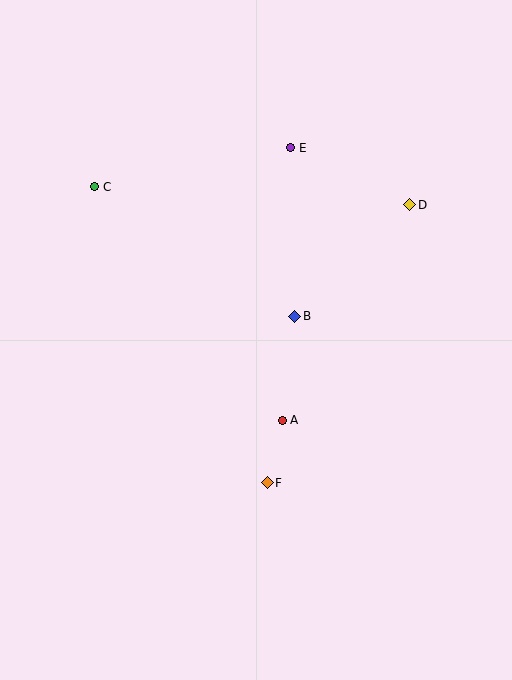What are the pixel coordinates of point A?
Point A is at (282, 420).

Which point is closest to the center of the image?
Point B at (295, 316) is closest to the center.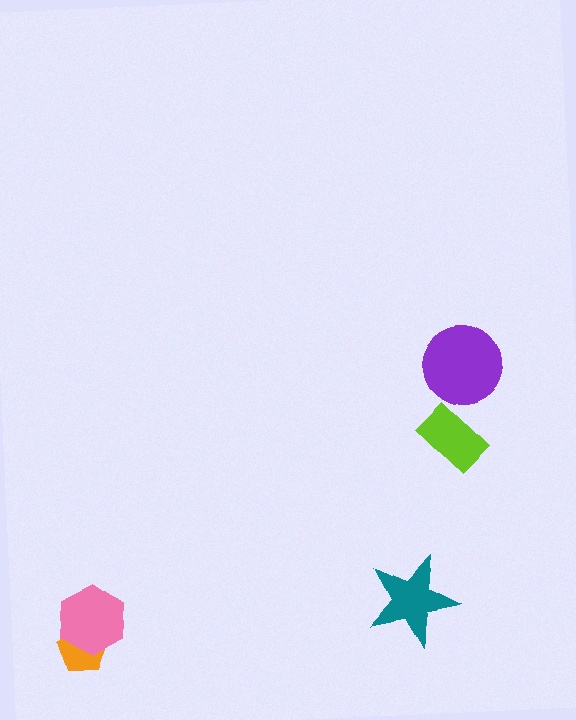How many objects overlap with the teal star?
0 objects overlap with the teal star.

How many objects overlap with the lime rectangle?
0 objects overlap with the lime rectangle.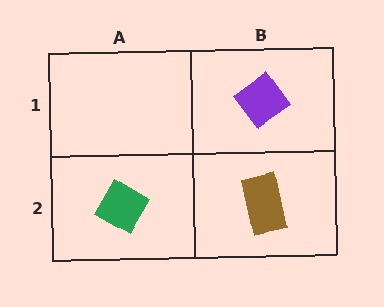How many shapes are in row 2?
2 shapes.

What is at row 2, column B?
A brown rectangle.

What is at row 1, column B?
A purple diamond.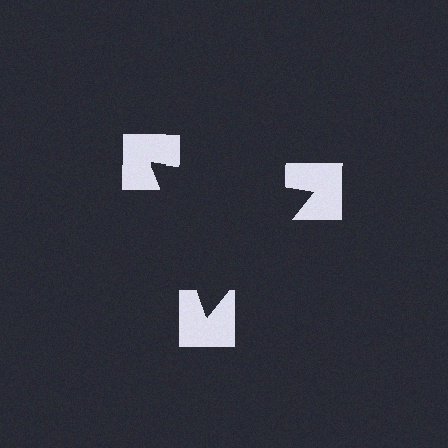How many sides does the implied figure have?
3 sides.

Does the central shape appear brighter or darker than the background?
It typically appears slightly darker than the background, even though no actual brightness change is drawn.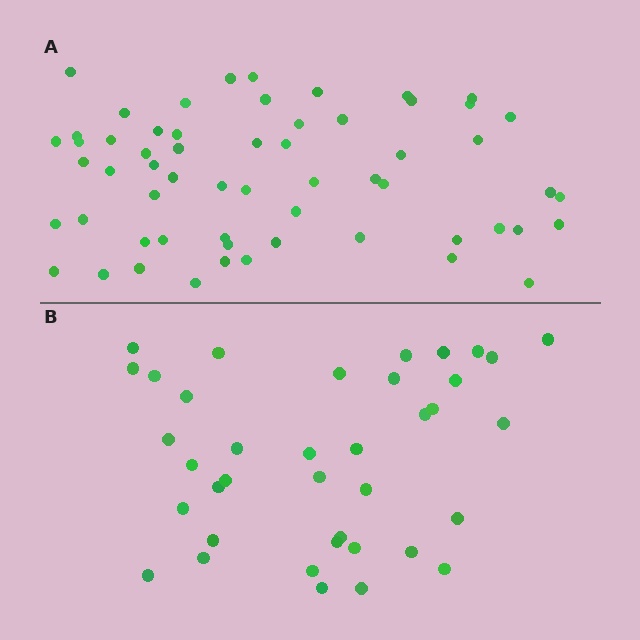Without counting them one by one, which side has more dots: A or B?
Region A (the top region) has more dots.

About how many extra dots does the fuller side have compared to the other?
Region A has approximately 20 more dots than region B.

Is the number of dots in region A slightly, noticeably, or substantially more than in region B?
Region A has substantially more. The ratio is roughly 1.6 to 1.